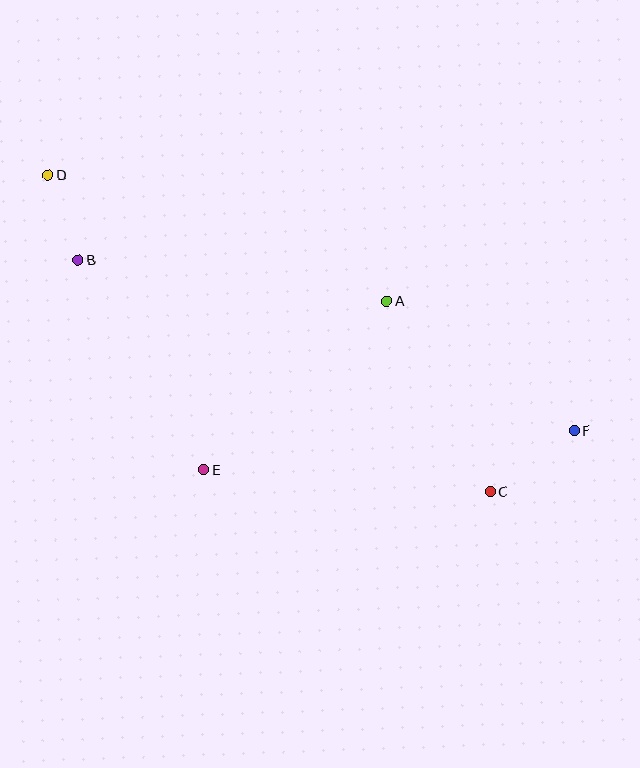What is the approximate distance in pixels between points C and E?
The distance between C and E is approximately 288 pixels.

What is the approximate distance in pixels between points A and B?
The distance between A and B is approximately 312 pixels.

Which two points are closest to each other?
Points B and D are closest to each other.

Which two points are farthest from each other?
Points D and F are farthest from each other.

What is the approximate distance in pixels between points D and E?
The distance between D and E is approximately 333 pixels.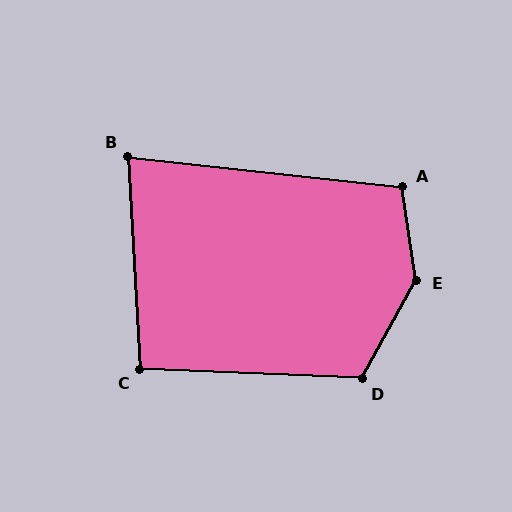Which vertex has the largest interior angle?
E, at approximately 143 degrees.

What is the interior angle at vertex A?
Approximately 105 degrees (obtuse).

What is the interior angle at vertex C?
Approximately 95 degrees (obtuse).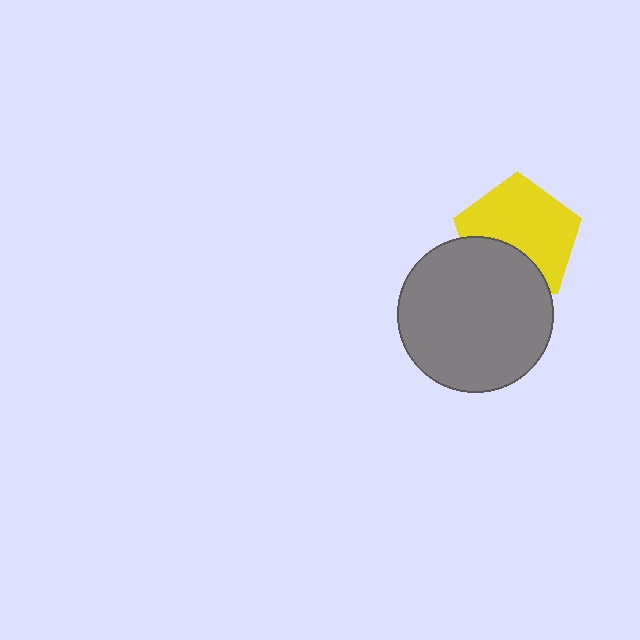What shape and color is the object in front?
The object in front is a gray circle.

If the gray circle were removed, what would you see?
You would see the complete yellow pentagon.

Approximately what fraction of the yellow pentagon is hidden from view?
Roughly 33% of the yellow pentagon is hidden behind the gray circle.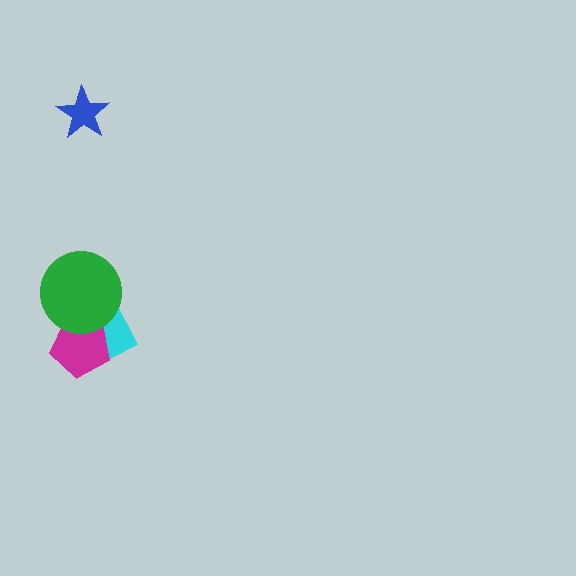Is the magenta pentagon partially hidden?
Yes, it is partially covered by another shape.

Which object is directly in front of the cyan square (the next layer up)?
The magenta pentagon is directly in front of the cyan square.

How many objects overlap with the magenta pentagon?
2 objects overlap with the magenta pentagon.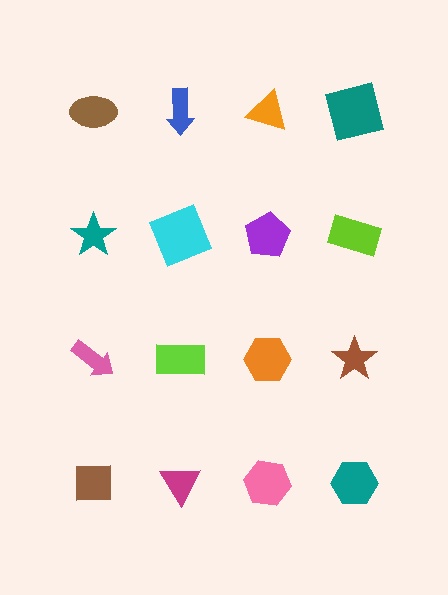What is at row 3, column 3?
An orange hexagon.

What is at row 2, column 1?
A teal star.